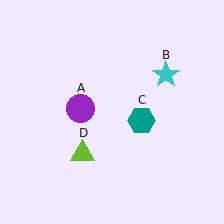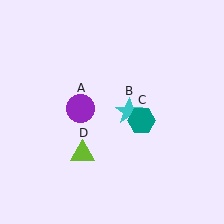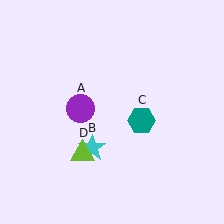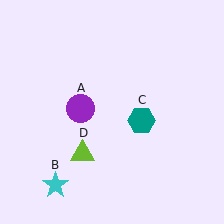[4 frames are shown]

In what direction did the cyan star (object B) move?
The cyan star (object B) moved down and to the left.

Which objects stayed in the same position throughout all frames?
Purple circle (object A) and teal hexagon (object C) and lime triangle (object D) remained stationary.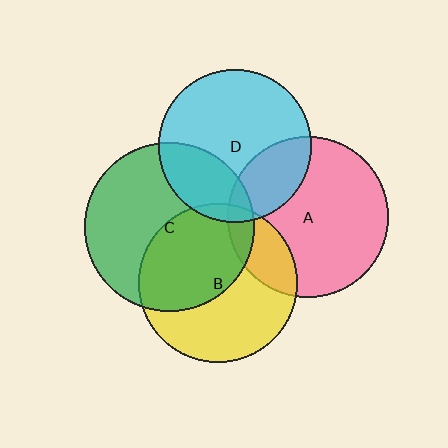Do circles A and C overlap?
Yes.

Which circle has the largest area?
Circle C (green).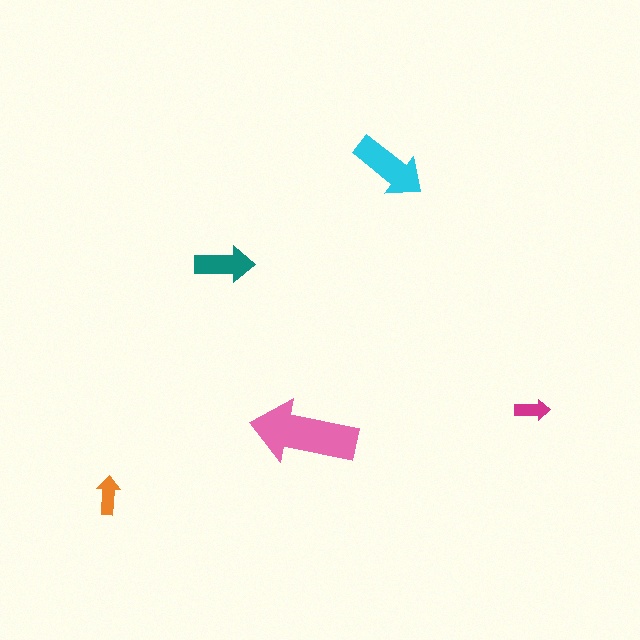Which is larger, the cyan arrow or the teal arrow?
The cyan one.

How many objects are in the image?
There are 5 objects in the image.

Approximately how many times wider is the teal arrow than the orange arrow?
About 1.5 times wider.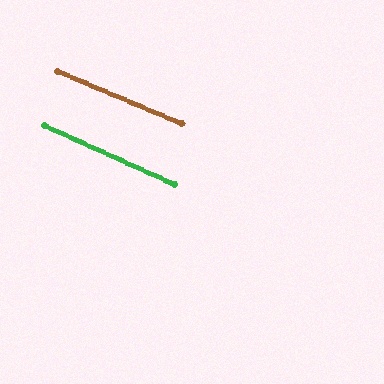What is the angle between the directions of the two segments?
Approximately 1 degree.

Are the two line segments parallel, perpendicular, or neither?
Parallel — their directions differ by only 1.4°.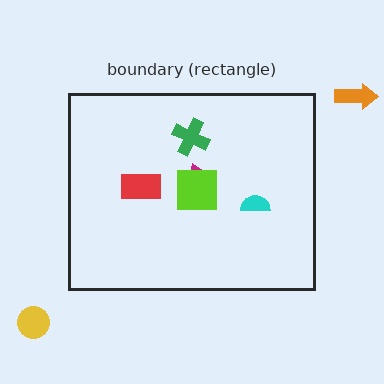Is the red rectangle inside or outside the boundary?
Inside.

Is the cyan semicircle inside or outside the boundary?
Inside.